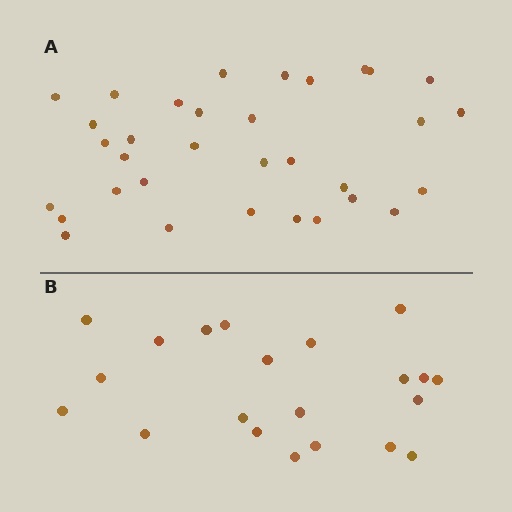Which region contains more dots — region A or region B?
Region A (the top region) has more dots.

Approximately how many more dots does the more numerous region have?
Region A has roughly 12 or so more dots than region B.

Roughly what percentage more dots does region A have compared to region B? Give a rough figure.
About 55% more.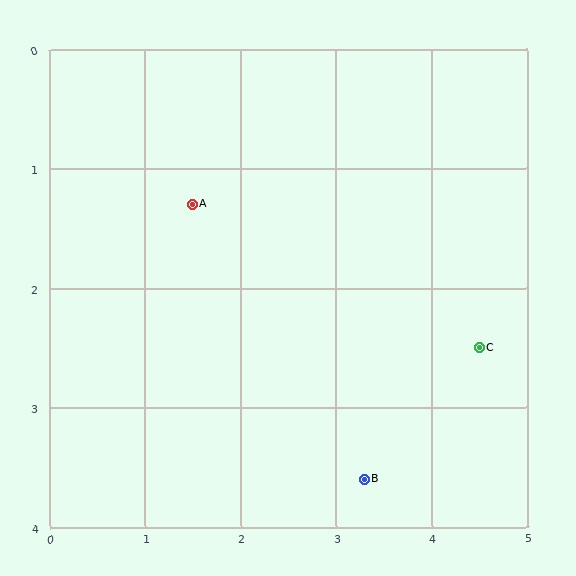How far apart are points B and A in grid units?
Points B and A are about 2.9 grid units apart.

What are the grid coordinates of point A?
Point A is at approximately (1.5, 1.3).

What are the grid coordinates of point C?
Point C is at approximately (4.5, 2.5).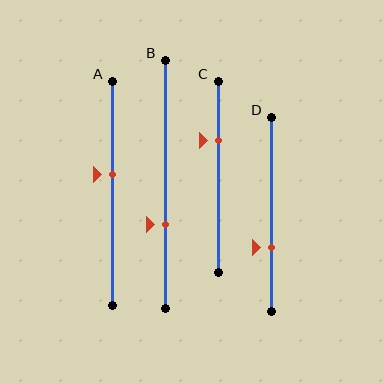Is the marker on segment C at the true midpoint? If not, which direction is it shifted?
No, the marker on segment C is shifted upward by about 19% of the segment length.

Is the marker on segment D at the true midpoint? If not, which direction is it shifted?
No, the marker on segment D is shifted downward by about 17% of the segment length.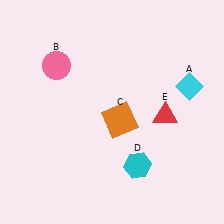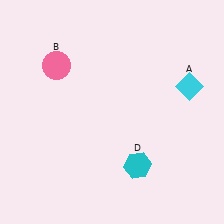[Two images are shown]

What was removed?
The red triangle (E), the orange square (C) were removed in Image 2.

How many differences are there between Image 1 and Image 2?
There are 2 differences between the two images.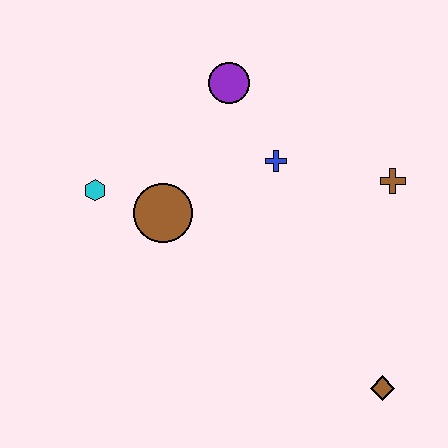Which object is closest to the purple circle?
The blue cross is closest to the purple circle.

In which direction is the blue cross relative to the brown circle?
The blue cross is to the right of the brown circle.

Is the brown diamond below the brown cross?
Yes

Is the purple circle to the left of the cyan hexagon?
No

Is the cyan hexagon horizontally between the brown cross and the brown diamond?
No